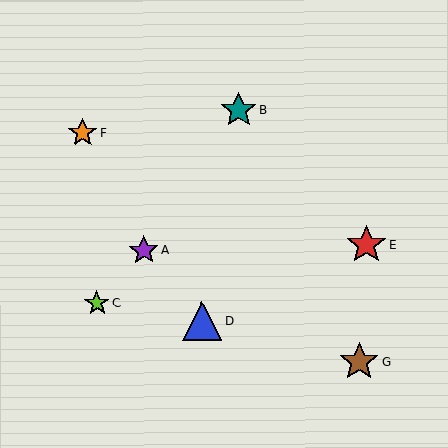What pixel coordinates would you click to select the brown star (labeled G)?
Click at (359, 362) to select the brown star G.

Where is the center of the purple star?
The center of the purple star is at (144, 250).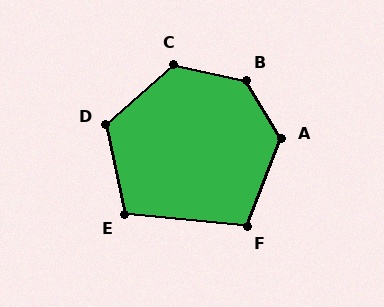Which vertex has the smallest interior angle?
F, at approximately 106 degrees.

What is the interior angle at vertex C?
Approximately 126 degrees (obtuse).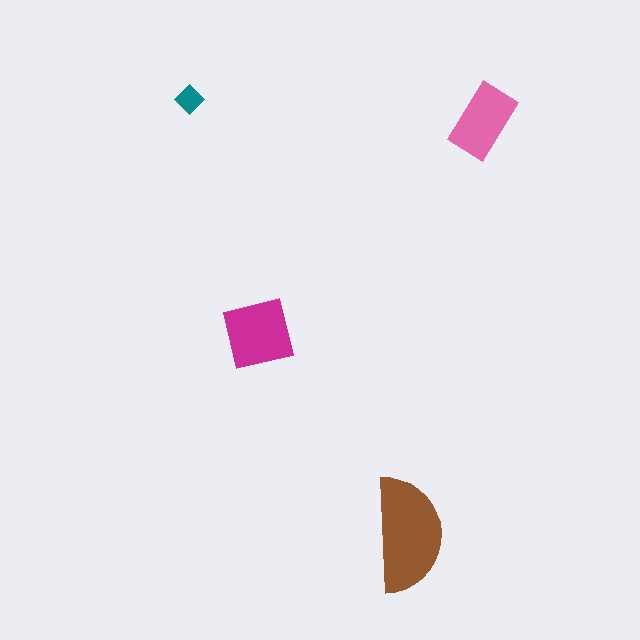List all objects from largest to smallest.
The brown semicircle, the magenta square, the pink rectangle, the teal diamond.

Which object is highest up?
The teal diamond is topmost.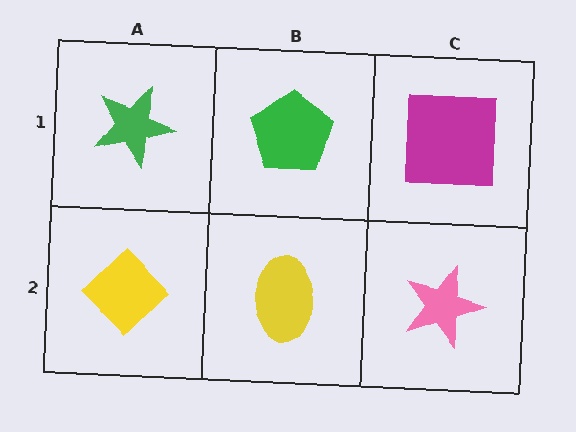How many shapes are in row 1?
3 shapes.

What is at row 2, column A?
A yellow diamond.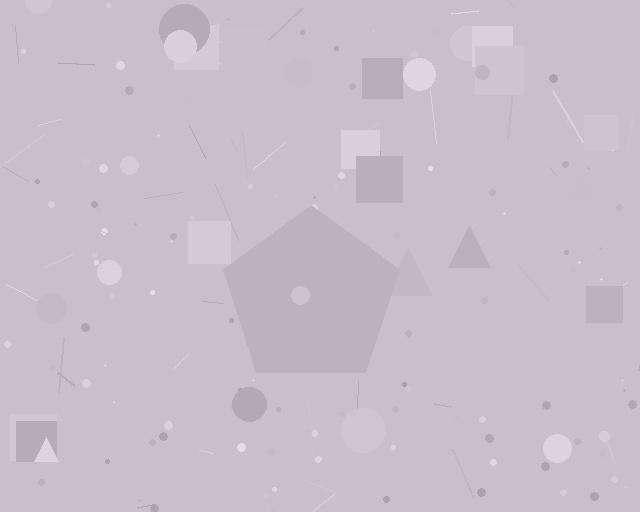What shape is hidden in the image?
A pentagon is hidden in the image.